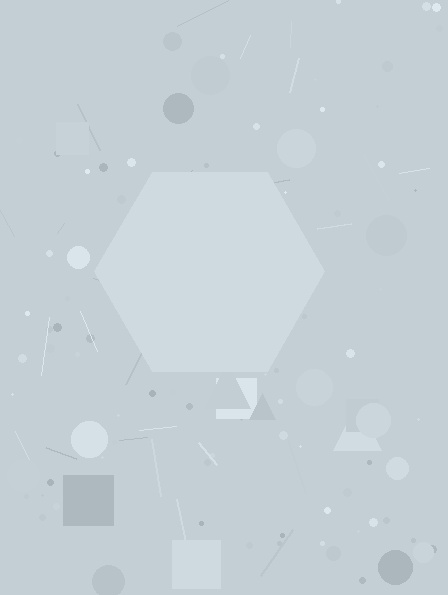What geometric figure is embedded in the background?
A hexagon is embedded in the background.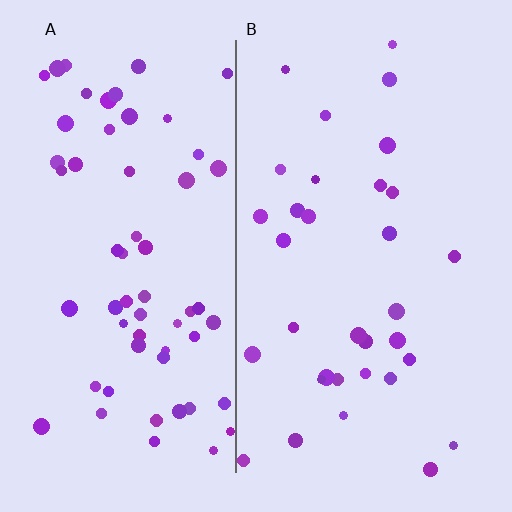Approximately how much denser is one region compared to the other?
Approximately 1.9× — region A over region B.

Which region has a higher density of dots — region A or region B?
A (the left).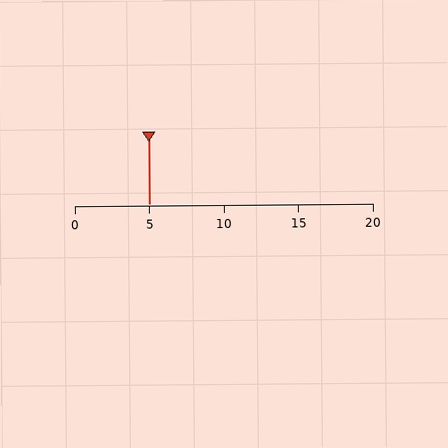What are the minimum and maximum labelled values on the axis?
The axis runs from 0 to 20.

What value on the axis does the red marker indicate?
The marker indicates approximately 5.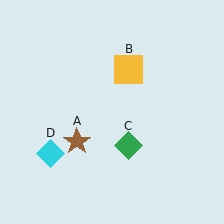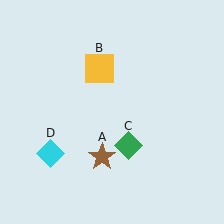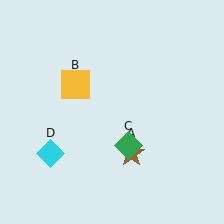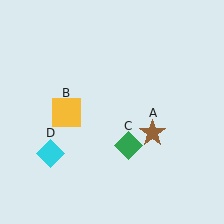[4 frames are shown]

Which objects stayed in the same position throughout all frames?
Green diamond (object C) and cyan diamond (object D) remained stationary.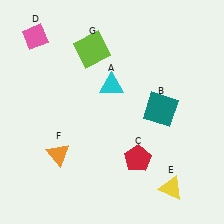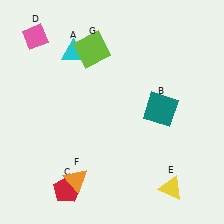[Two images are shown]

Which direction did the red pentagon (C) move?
The red pentagon (C) moved left.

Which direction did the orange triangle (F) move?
The orange triangle (F) moved down.